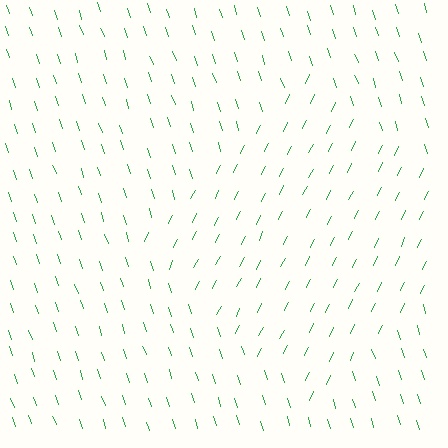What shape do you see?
I see a diamond.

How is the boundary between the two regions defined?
The boundary is defined purely by a change in line orientation (approximately 45 degrees difference). All lines are the same color and thickness.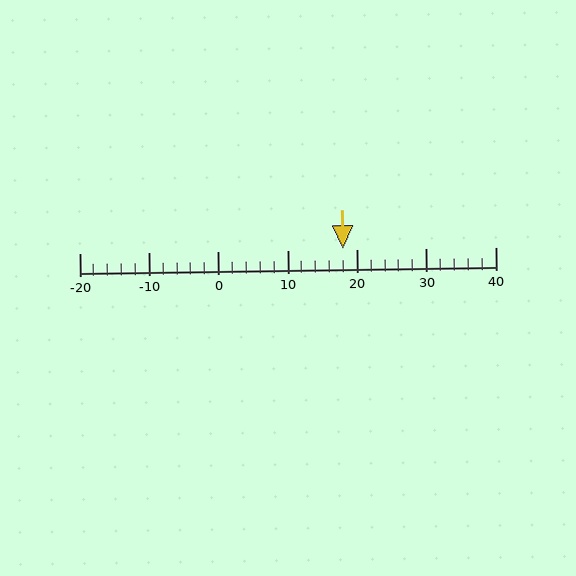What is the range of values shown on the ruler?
The ruler shows values from -20 to 40.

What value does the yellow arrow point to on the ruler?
The yellow arrow points to approximately 18.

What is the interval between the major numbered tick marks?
The major tick marks are spaced 10 units apart.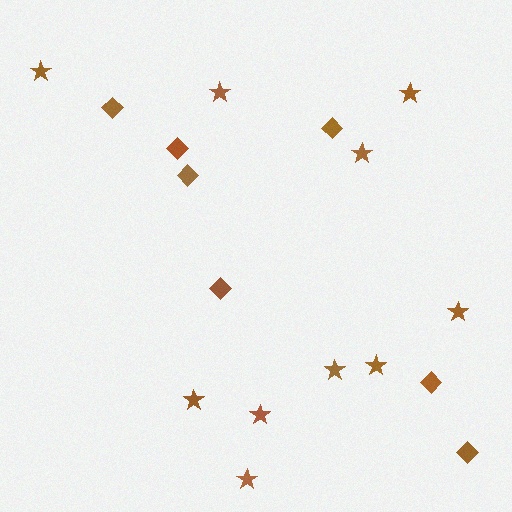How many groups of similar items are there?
There are 2 groups: one group of diamonds (7) and one group of stars (10).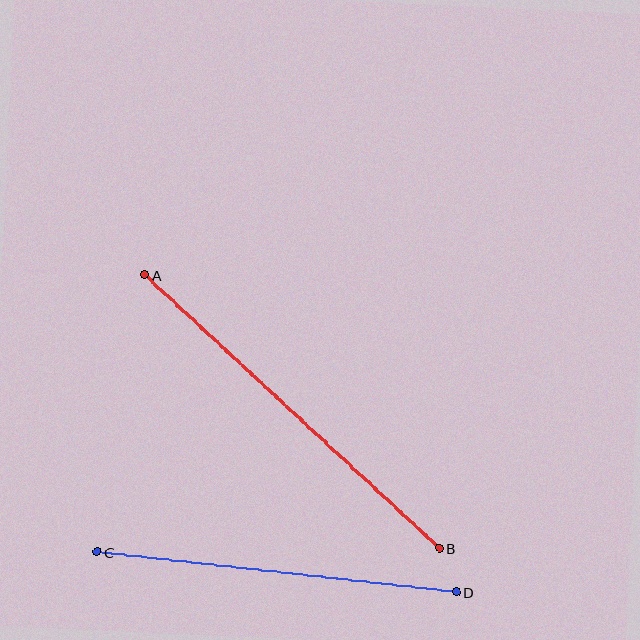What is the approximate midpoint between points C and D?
The midpoint is at approximately (277, 572) pixels.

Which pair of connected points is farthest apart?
Points A and B are farthest apart.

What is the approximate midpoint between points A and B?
The midpoint is at approximately (292, 412) pixels.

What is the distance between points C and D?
The distance is approximately 362 pixels.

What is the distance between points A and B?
The distance is approximately 402 pixels.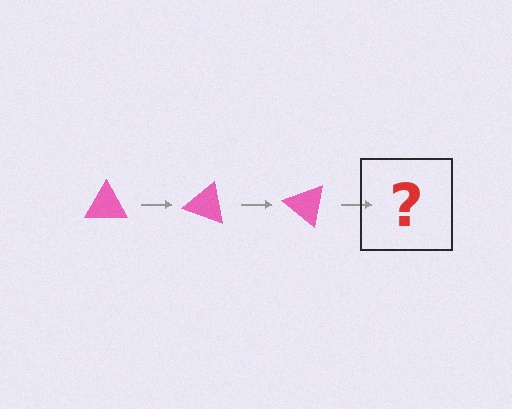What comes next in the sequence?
The next element should be a pink triangle rotated 60 degrees.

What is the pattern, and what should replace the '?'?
The pattern is that the triangle rotates 20 degrees each step. The '?' should be a pink triangle rotated 60 degrees.